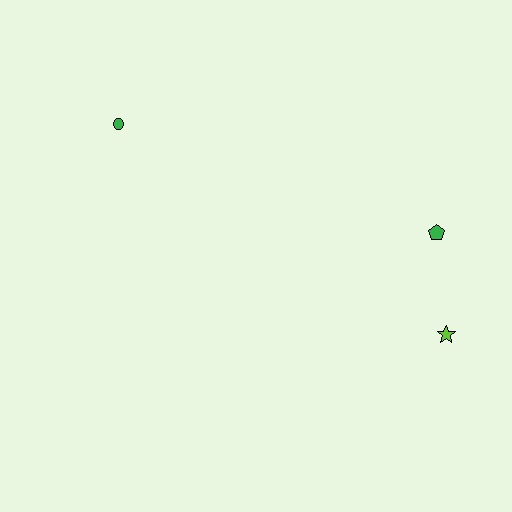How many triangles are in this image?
There are no triangles.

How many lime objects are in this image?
There is 1 lime object.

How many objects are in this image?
There are 3 objects.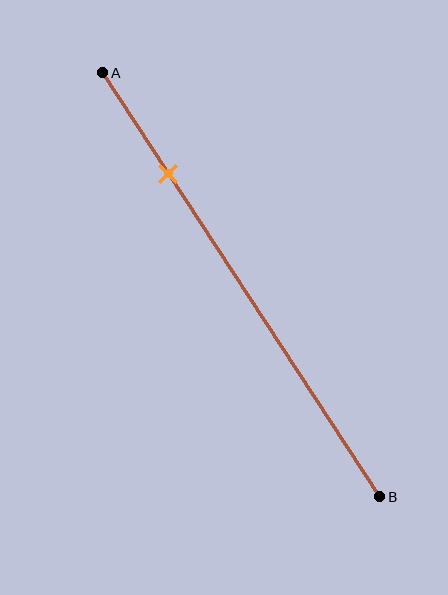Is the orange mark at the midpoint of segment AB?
No, the mark is at about 25% from A, not at the 50% midpoint.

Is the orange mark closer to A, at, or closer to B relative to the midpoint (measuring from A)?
The orange mark is closer to point A than the midpoint of segment AB.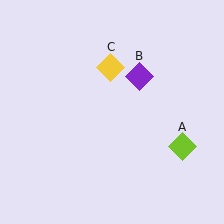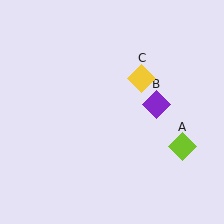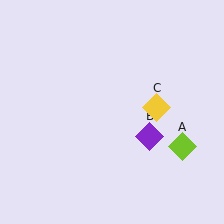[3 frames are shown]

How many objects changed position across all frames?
2 objects changed position: purple diamond (object B), yellow diamond (object C).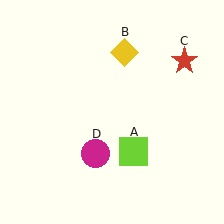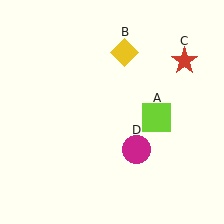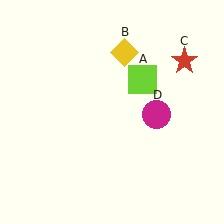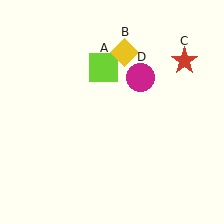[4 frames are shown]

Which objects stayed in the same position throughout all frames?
Yellow diamond (object B) and red star (object C) remained stationary.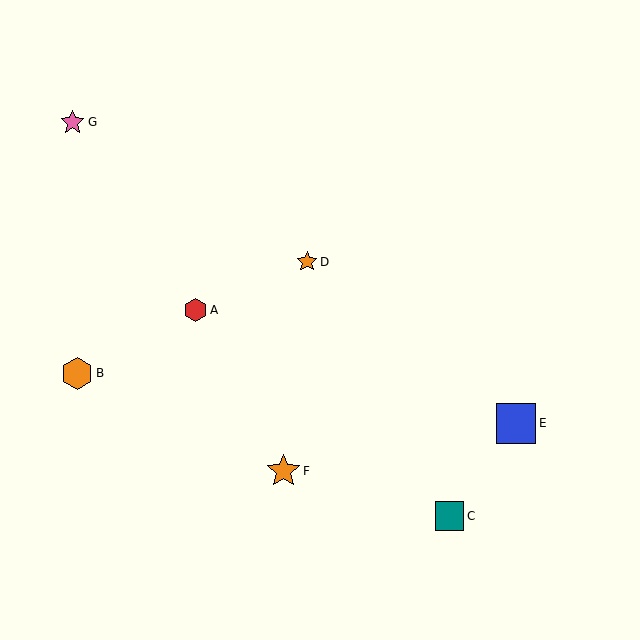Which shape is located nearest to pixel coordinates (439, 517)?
The teal square (labeled C) at (450, 516) is nearest to that location.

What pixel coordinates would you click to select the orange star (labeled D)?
Click at (307, 262) to select the orange star D.